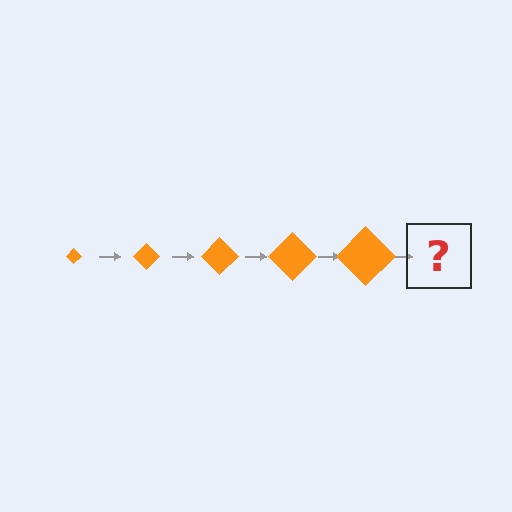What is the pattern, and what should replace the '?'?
The pattern is that the diamond gets progressively larger each step. The '?' should be an orange diamond, larger than the previous one.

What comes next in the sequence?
The next element should be an orange diamond, larger than the previous one.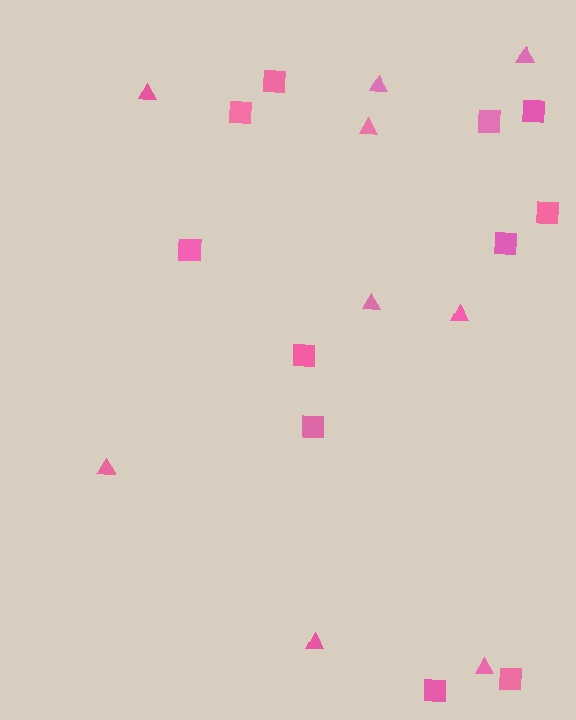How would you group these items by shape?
There are 2 groups: one group of triangles (9) and one group of squares (11).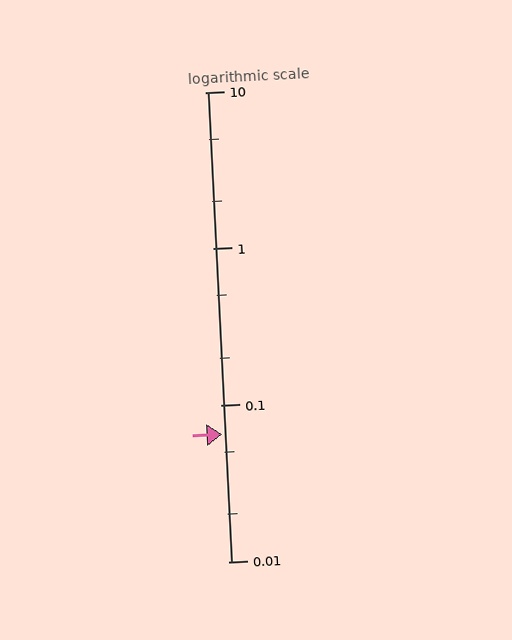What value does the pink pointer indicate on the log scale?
The pointer indicates approximately 0.065.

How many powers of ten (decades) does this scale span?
The scale spans 3 decades, from 0.01 to 10.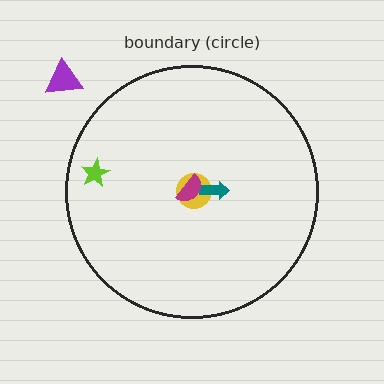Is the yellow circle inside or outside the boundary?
Inside.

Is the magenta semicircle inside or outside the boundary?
Inside.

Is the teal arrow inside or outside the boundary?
Inside.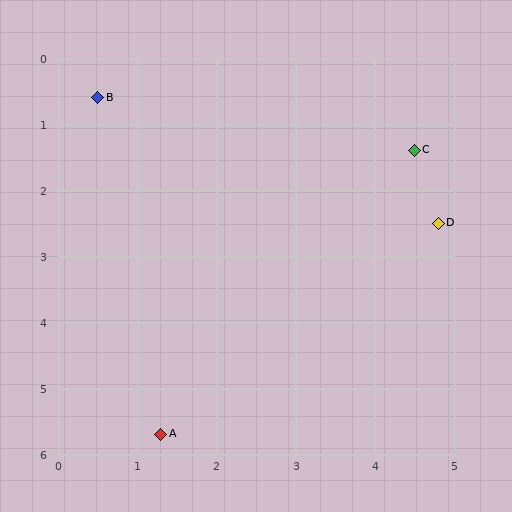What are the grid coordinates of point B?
Point B is at approximately (0.5, 0.6).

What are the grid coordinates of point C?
Point C is at approximately (4.5, 1.4).